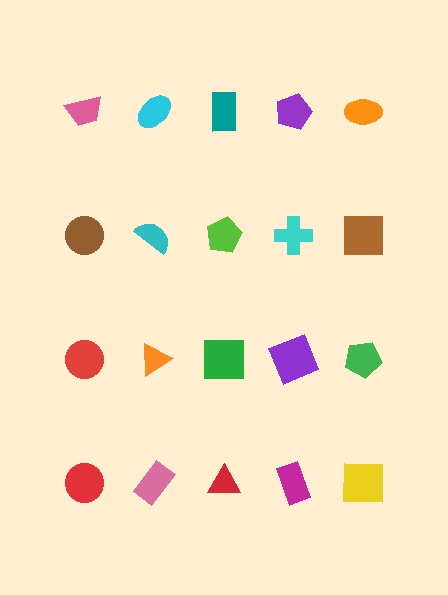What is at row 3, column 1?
A red circle.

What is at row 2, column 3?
A lime pentagon.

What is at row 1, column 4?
A purple pentagon.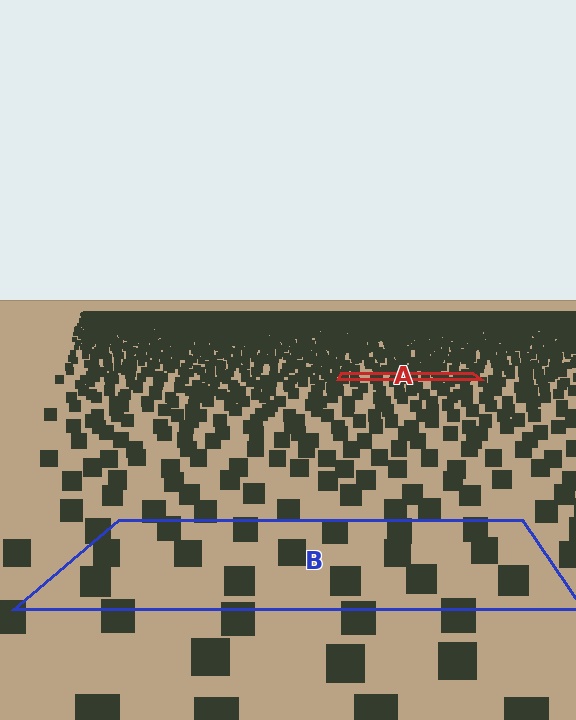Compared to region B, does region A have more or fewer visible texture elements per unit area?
Region A has more texture elements per unit area — they are packed more densely because it is farther away.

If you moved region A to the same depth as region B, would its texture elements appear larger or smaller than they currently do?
They would appear larger. At a closer depth, the same texture elements are projected at a bigger on-screen size.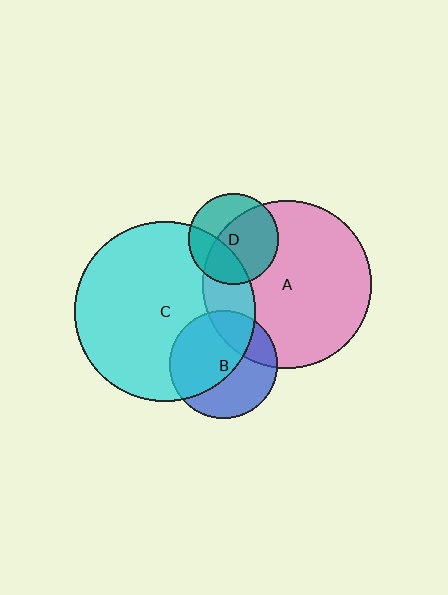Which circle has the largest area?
Circle C (cyan).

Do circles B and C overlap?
Yes.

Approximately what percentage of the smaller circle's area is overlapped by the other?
Approximately 55%.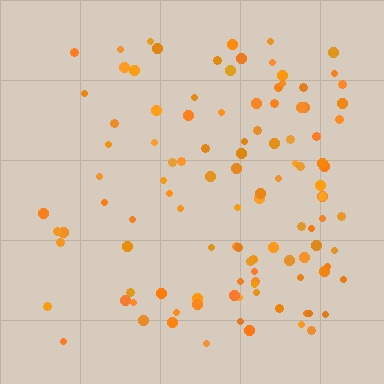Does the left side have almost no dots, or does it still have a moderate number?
Still a moderate number, just noticeably fewer than the right.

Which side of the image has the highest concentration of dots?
The right.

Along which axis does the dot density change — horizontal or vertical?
Horizontal.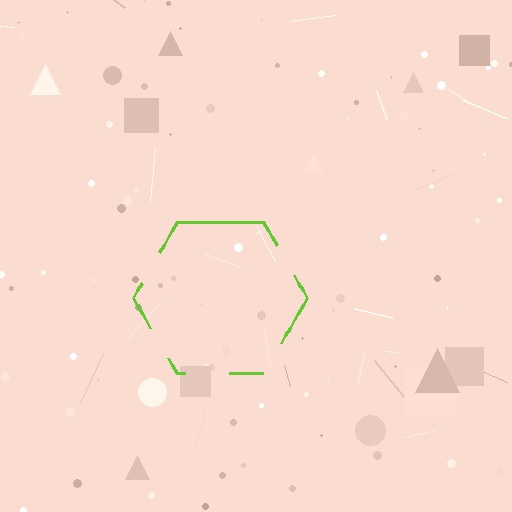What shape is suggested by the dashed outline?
The dashed outline suggests a hexagon.